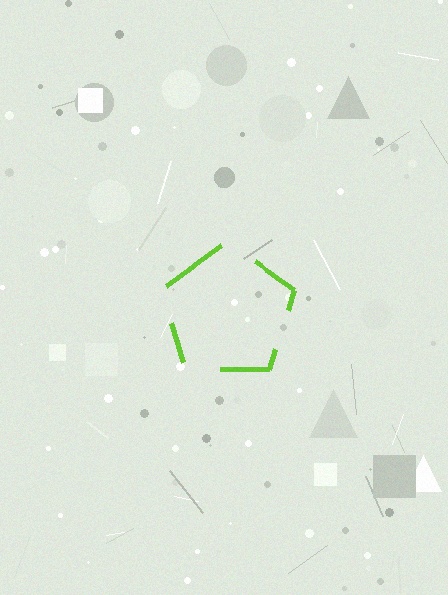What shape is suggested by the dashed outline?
The dashed outline suggests a pentagon.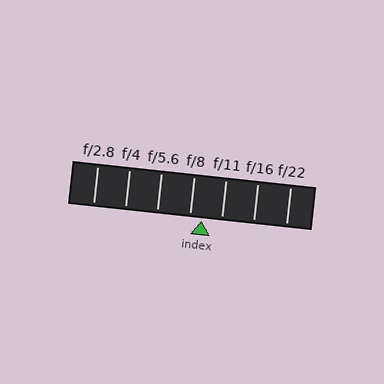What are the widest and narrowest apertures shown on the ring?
The widest aperture shown is f/2.8 and the narrowest is f/22.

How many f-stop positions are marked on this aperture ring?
There are 7 f-stop positions marked.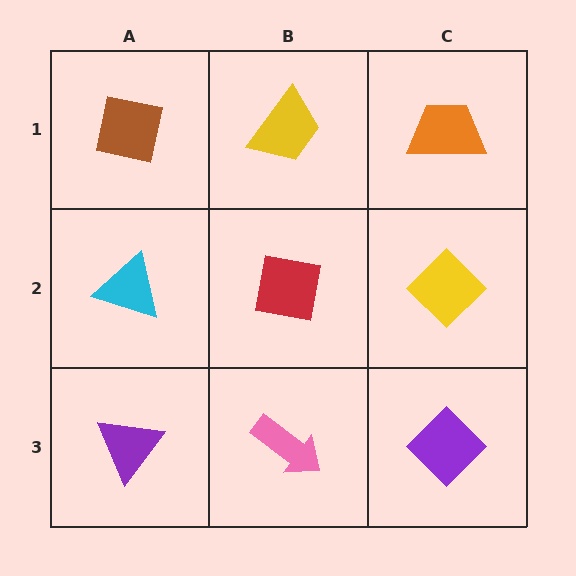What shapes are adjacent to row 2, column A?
A brown square (row 1, column A), a purple triangle (row 3, column A), a red square (row 2, column B).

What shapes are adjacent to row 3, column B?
A red square (row 2, column B), a purple triangle (row 3, column A), a purple diamond (row 3, column C).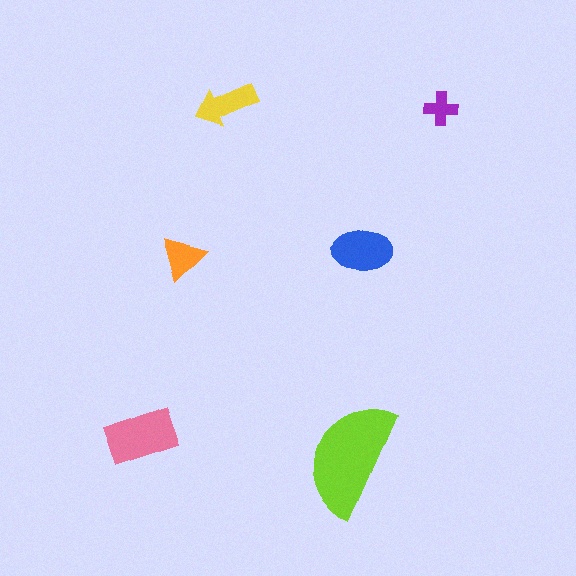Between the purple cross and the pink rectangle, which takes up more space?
The pink rectangle.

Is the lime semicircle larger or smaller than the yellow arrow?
Larger.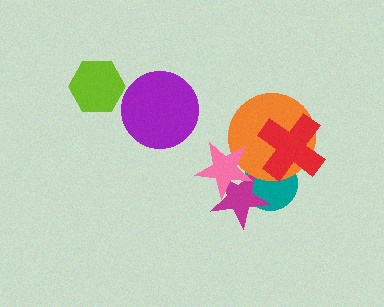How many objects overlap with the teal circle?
4 objects overlap with the teal circle.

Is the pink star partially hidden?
No, no other shape covers it.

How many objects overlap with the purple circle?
0 objects overlap with the purple circle.